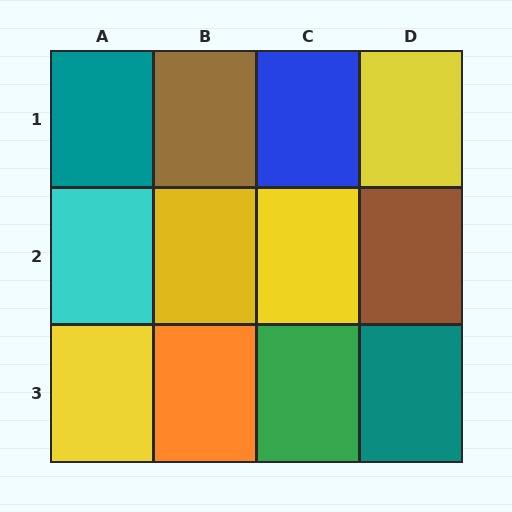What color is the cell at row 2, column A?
Cyan.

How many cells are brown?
2 cells are brown.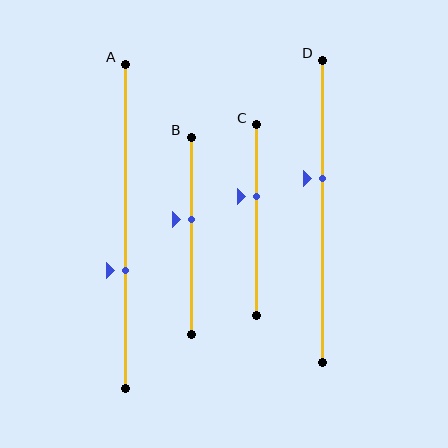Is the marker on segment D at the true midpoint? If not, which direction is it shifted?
No, the marker on segment D is shifted upward by about 11% of the segment length.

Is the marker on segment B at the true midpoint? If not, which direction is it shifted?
No, the marker on segment B is shifted upward by about 8% of the segment length.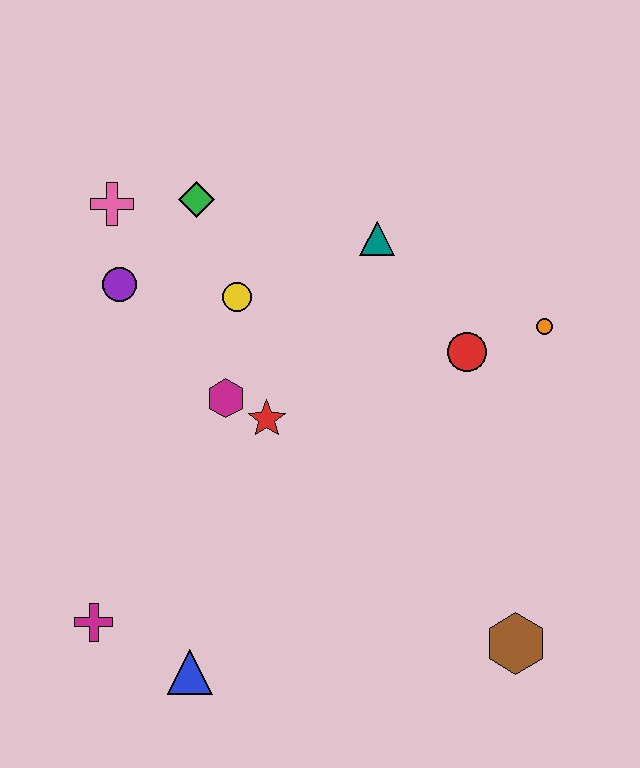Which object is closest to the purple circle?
The pink cross is closest to the purple circle.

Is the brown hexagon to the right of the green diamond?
Yes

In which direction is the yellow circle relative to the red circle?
The yellow circle is to the left of the red circle.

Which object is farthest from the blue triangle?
The orange circle is farthest from the blue triangle.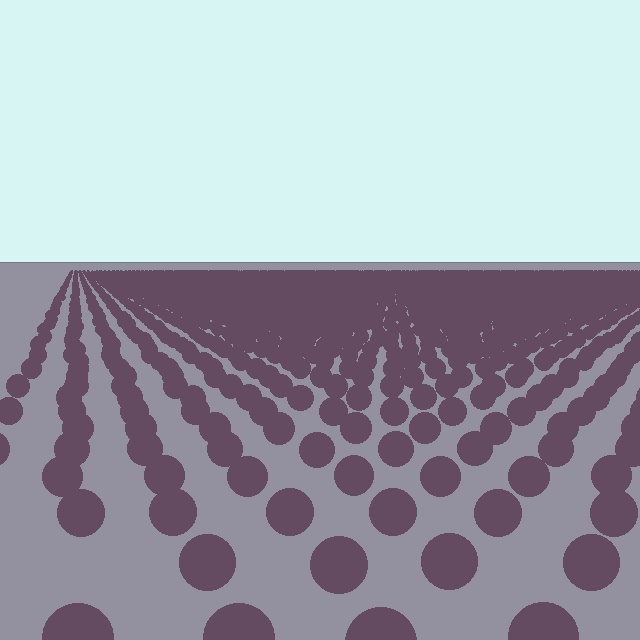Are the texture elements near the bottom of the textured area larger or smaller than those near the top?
Larger. Near the bottom, elements are closer to the viewer and appear at a bigger on-screen size.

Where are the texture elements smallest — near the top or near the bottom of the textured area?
Near the top.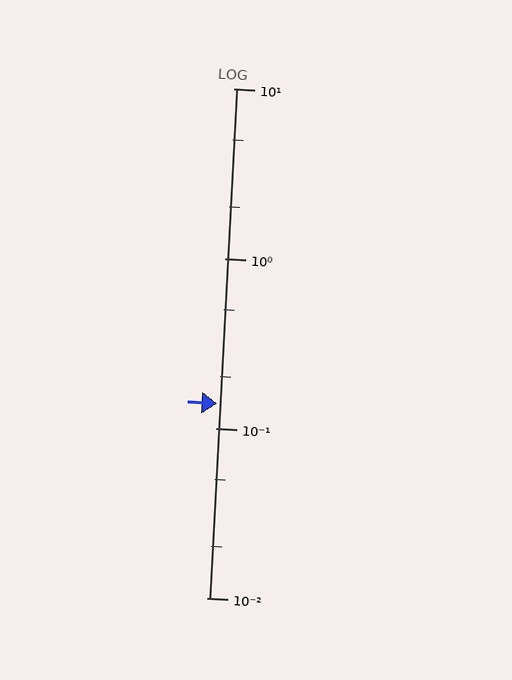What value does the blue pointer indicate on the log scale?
The pointer indicates approximately 0.14.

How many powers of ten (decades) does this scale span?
The scale spans 3 decades, from 0.01 to 10.